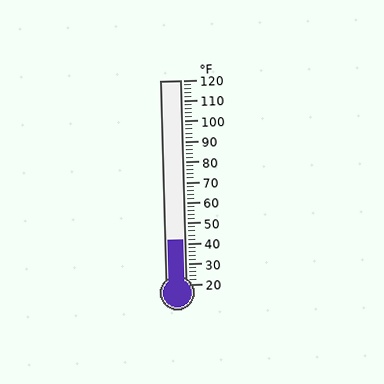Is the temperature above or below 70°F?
The temperature is below 70°F.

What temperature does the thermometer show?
The thermometer shows approximately 42°F.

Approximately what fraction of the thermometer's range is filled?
The thermometer is filled to approximately 20% of its range.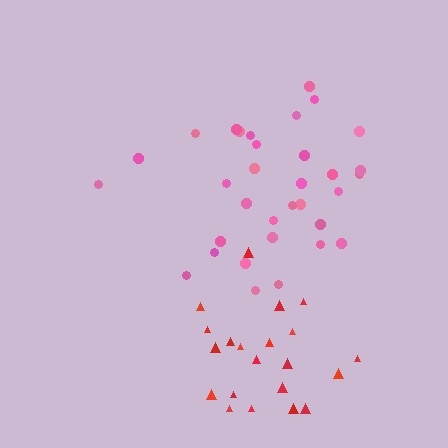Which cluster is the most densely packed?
Red.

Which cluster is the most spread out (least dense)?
Pink.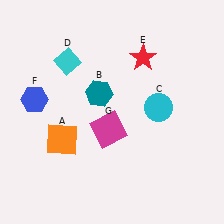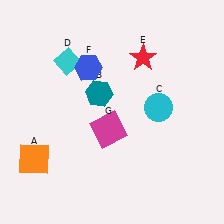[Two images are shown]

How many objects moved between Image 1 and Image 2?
2 objects moved between the two images.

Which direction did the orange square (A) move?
The orange square (A) moved left.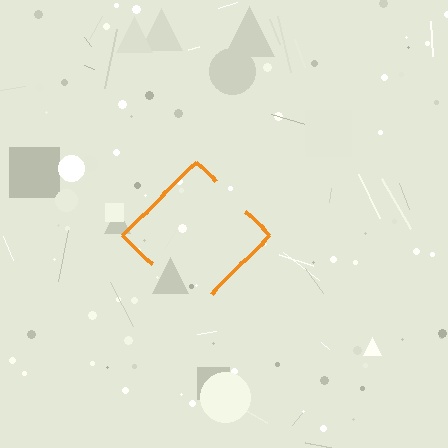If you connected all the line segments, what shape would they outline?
They would outline a diamond.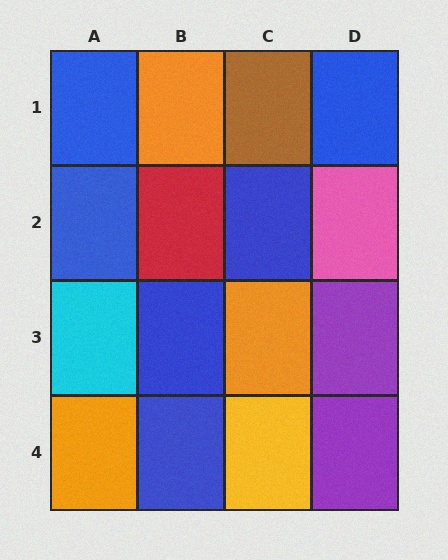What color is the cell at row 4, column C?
Yellow.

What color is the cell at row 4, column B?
Blue.